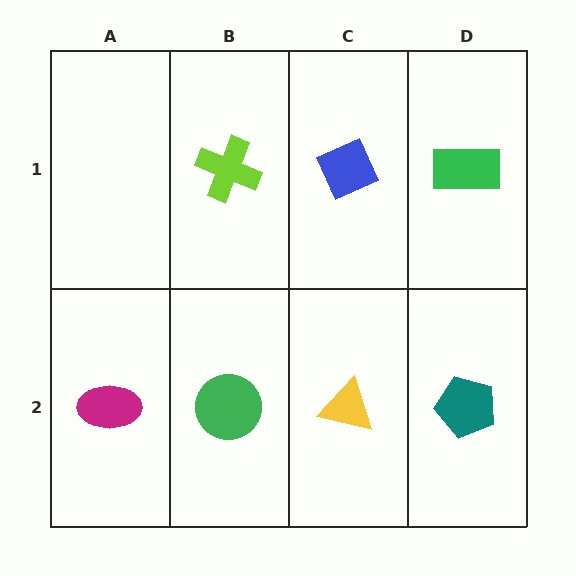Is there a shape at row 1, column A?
No, that cell is empty.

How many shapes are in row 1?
3 shapes.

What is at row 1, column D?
A green rectangle.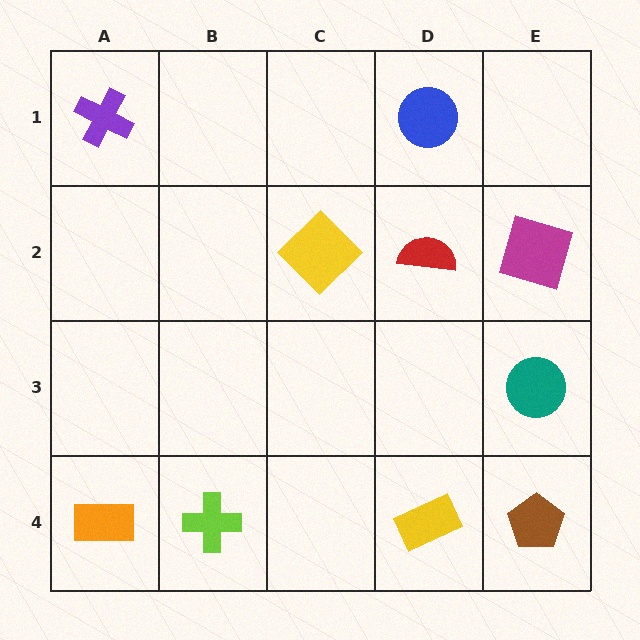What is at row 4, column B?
A lime cross.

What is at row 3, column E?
A teal circle.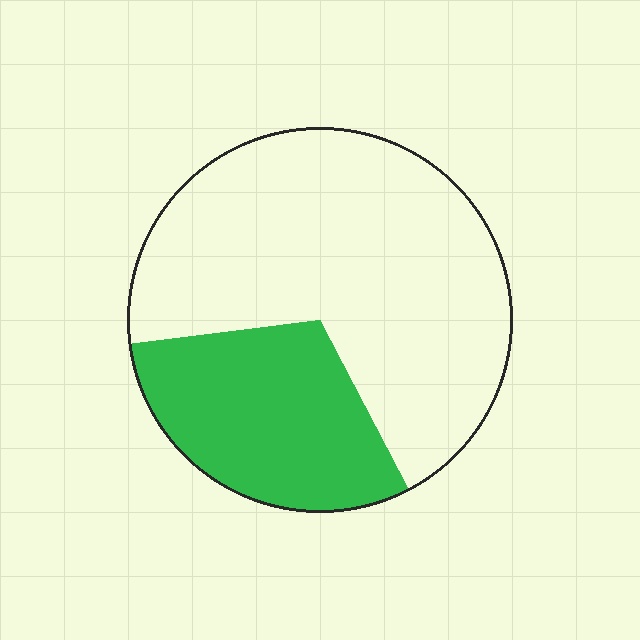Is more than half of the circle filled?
No.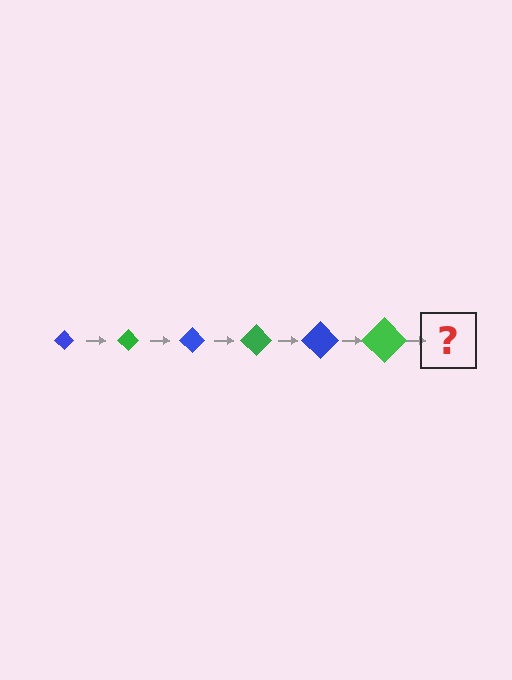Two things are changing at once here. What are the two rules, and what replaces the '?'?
The two rules are that the diamond grows larger each step and the color cycles through blue and green. The '?' should be a blue diamond, larger than the previous one.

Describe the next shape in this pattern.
It should be a blue diamond, larger than the previous one.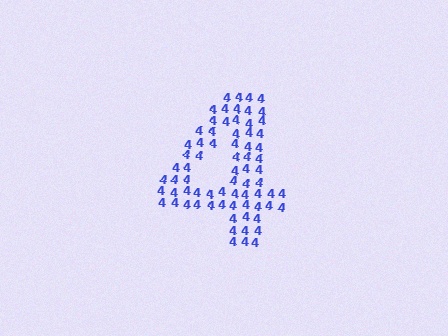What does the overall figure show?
The overall figure shows the digit 4.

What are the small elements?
The small elements are digit 4's.